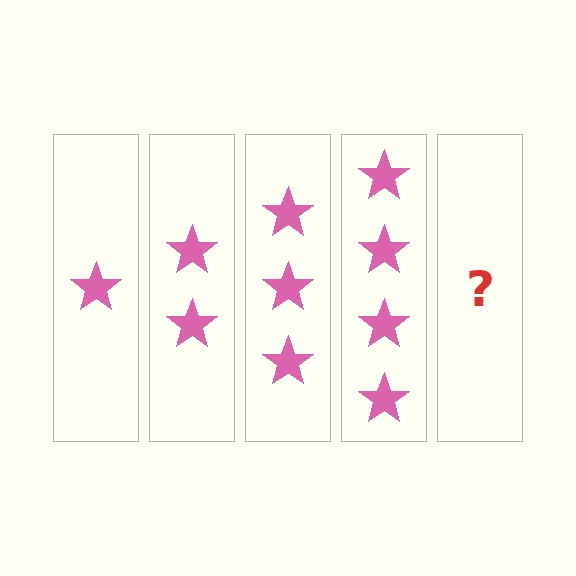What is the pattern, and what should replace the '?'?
The pattern is that each step adds one more star. The '?' should be 5 stars.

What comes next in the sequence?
The next element should be 5 stars.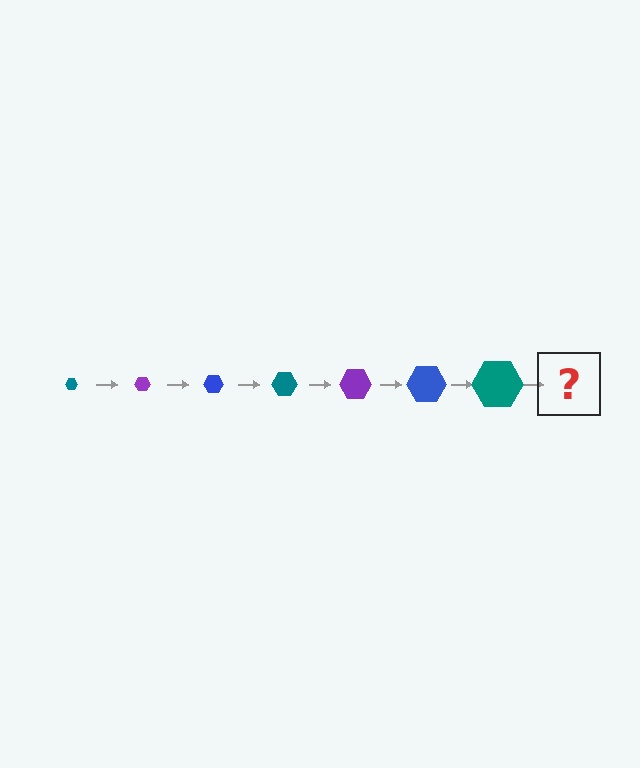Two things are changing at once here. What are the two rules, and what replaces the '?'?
The two rules are that the hexagon grows larger each step and the color cycles through teal, purple, and blue. The '?' should be a purple hexagon, larger than the previous one.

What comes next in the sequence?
The next element should be a purple hexagon, larger than the previous one.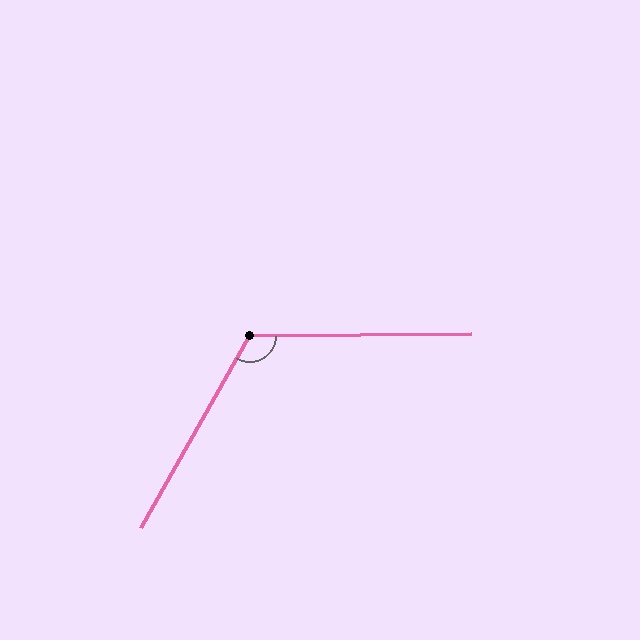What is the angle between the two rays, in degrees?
Approximately 120 degrees.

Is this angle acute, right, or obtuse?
It is obtuse.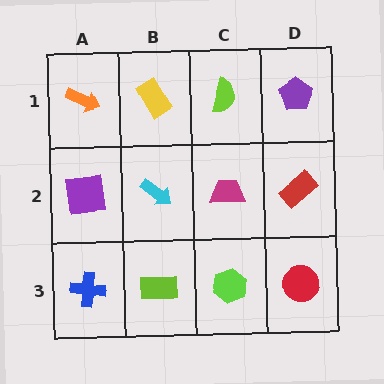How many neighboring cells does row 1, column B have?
3.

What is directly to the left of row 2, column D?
A magenta trapezoid.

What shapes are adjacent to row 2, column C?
A lime semicircle (row 1, column C), a lime hexagon (row 3, column C), a cyan arrow (row 2, column B), a red rectangle (row 2, column D).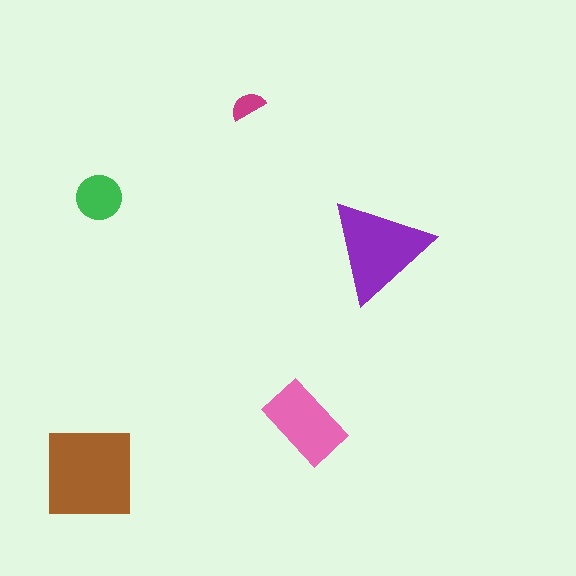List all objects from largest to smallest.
The brown square, the purple triangle, the pink rectangle, the green circle, the magenta semicircle.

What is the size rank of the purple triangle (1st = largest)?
2nd.